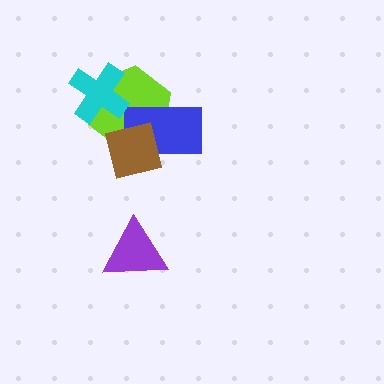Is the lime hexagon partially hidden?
Yes, it is partially covered by another shape.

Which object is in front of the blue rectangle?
The brown square is in front of the blue rectangle.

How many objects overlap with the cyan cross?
1 object overlaps with the cyan cross.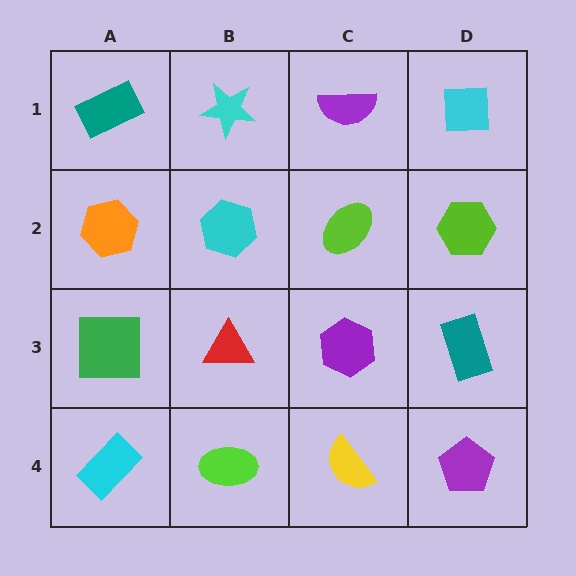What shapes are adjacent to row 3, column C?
A lime ellipse (row 2, column C), a yellow semicircle (row 4, column C), a red triangle (row 3, column B), a teal rectangle (row 3, column D).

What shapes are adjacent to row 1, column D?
A lime hexagon (row 2, column D), a purple semicircle (row 1, column C).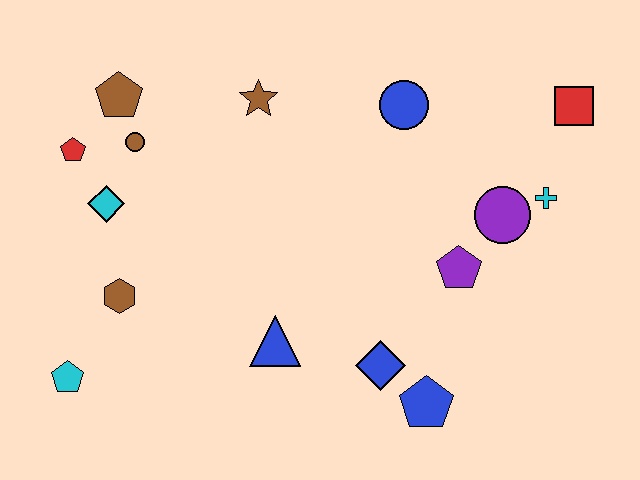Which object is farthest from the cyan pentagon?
The red square is farthest from the cyan pentagon.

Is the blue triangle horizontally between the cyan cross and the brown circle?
Yes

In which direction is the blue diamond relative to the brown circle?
The blue diamond is to the right of the brown circle.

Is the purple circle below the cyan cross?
Yes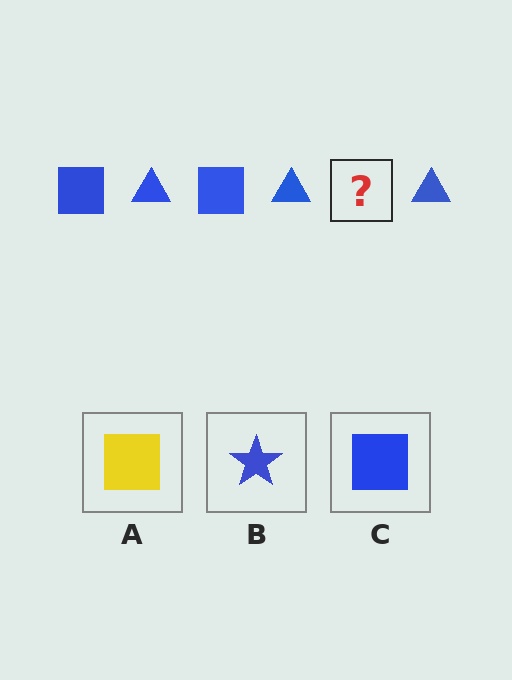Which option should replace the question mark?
Option C.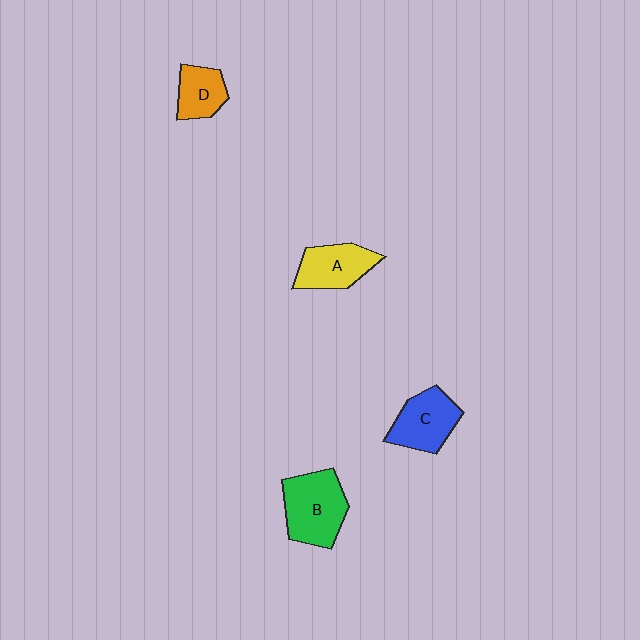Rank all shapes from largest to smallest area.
From largest to smallest: B (green), C (blue), A (yellow), D (orange).